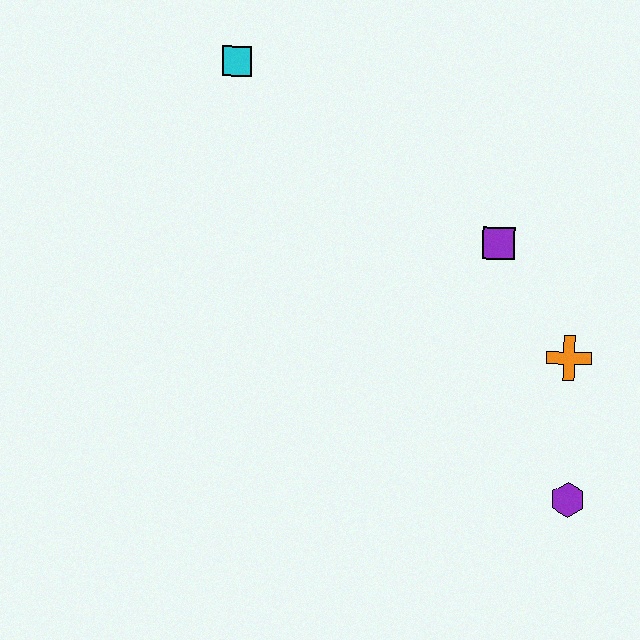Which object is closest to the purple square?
The orange cross is closest to the purple square.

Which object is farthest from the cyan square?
The purple hexagon is farthest from the cyan square.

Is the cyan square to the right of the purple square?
No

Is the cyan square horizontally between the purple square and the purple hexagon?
No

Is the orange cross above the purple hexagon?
Yes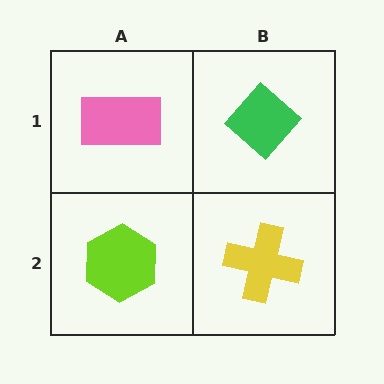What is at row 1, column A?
A pink rectangle.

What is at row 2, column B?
A yellow cross.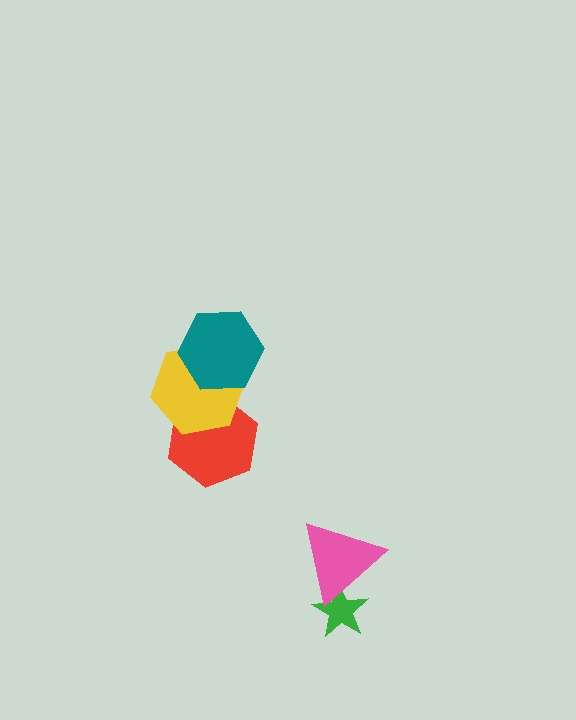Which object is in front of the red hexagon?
The yellow hexagon is in front of the red hexagon.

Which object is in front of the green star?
The pink triangle is in front of the green star.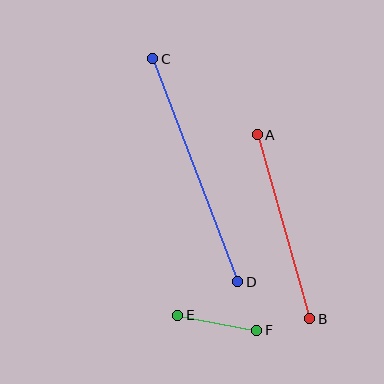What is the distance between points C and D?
The distance is approximately 239 pixels.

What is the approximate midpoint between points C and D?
The midpoint is at approximately (195, 170) pixels.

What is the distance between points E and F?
The distance is approximately 81 pixels.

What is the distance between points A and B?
The distance is approximately 192 pixels.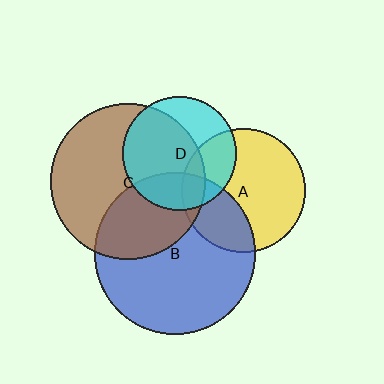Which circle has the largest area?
Circle B (blue).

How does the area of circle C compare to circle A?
Approximately 1.6 times.